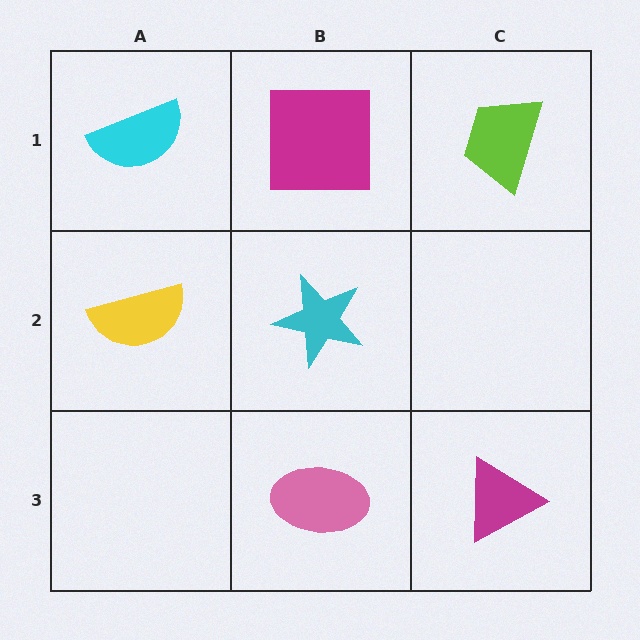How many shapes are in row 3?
2 shapes.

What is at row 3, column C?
A magenta triangle.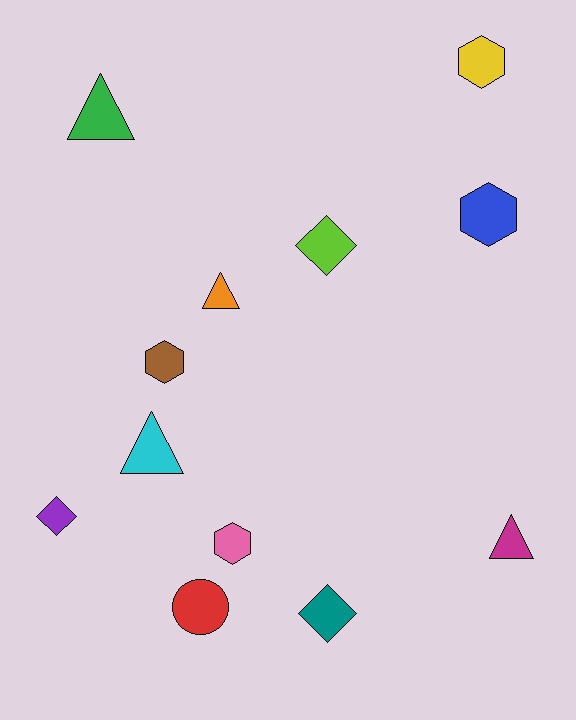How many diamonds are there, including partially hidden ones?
There are 3 diamonds.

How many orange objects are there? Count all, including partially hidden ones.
There is 1 orange object.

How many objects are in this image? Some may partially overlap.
There are 12 objects.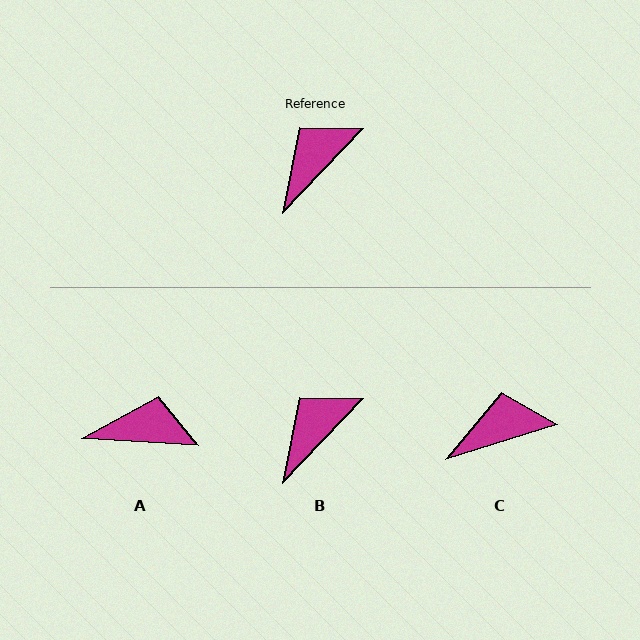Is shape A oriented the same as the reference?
No, it is off by about 50 degrees.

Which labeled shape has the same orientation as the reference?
B.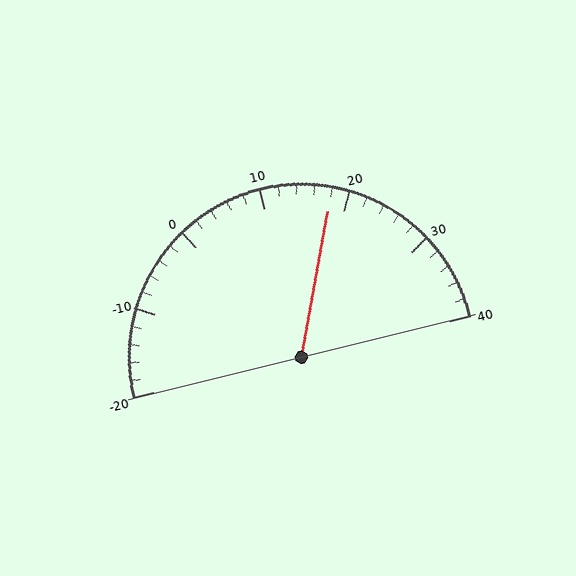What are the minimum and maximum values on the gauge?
The gauge ranges from -20 to 40.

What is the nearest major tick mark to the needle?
The nearest major tick mark is 20.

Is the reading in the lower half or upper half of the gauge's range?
The reading is in the upper half of the range (-20 to 40).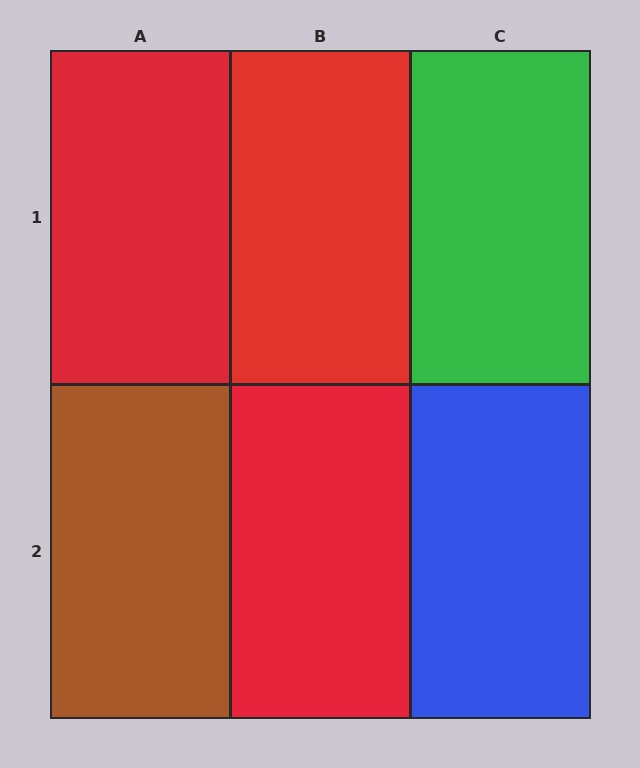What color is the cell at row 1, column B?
Red.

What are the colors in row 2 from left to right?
Brown, red, blue.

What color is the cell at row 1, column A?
Red.